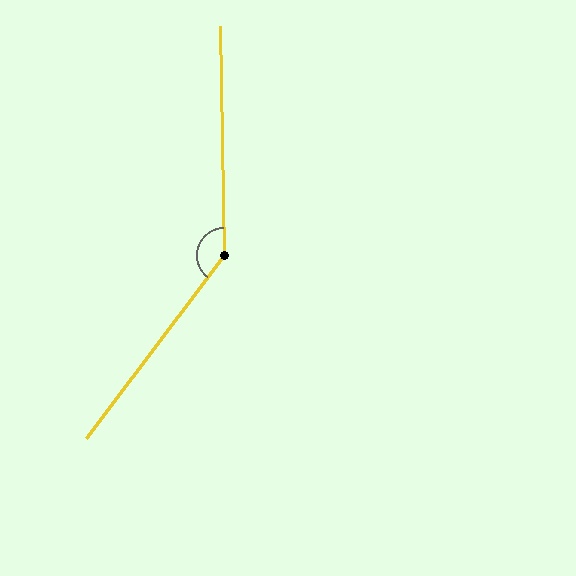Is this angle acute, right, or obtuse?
It is obtuse.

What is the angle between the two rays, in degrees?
Approximately 142 degrees.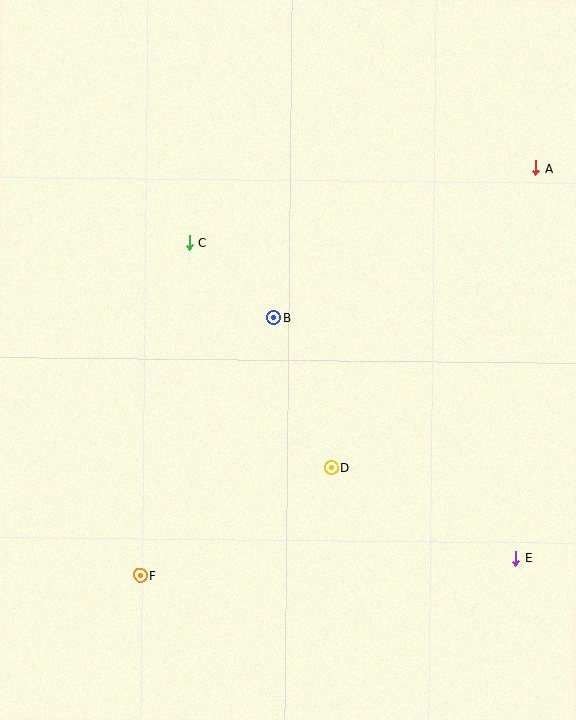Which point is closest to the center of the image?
Point B at (274, 317) is closest to the center.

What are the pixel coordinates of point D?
Point D is at (331, 468).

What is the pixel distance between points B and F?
The distance between B and F is 291 pixels.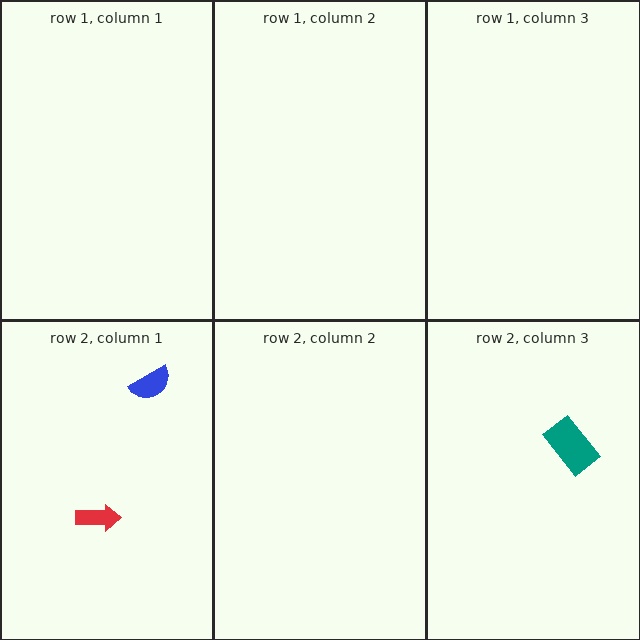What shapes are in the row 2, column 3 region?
The teal rectangle.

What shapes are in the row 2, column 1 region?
The red arrow, the blue semicircle.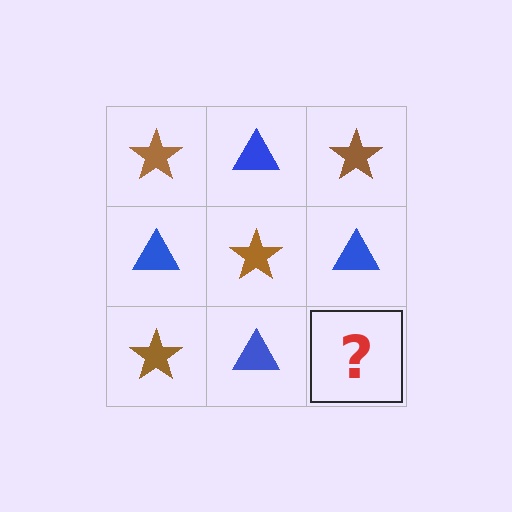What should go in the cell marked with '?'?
The missing cell should contain a brown star.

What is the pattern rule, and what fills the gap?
The rule is that it alternates brown star and blue triangle in a checkerboard pattern. The gap should be filled with a brown star.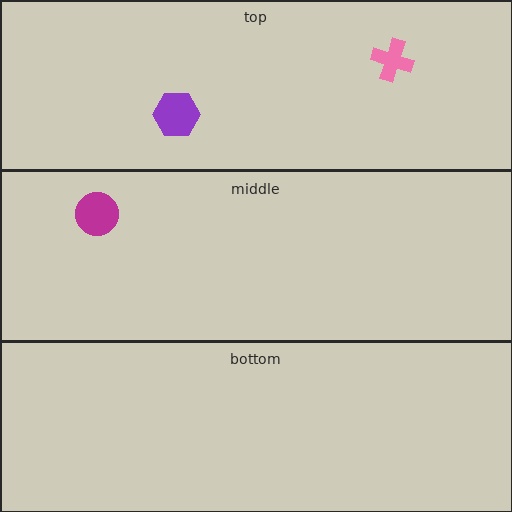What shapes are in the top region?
The pink cross, the purple hexagon.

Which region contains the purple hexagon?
The top region.